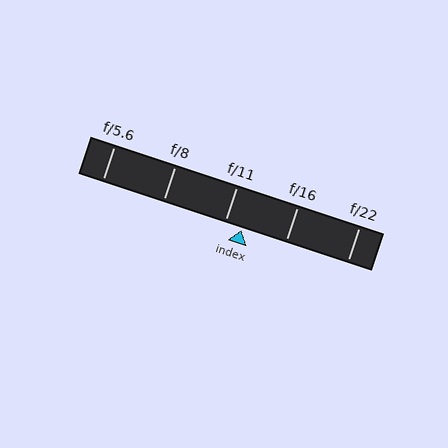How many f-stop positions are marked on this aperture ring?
There are 5 f-stop positions marked.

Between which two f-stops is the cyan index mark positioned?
The index mark is between f/11 and f/16.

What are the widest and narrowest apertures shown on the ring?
The widest aperture shown is f/5.6 and the narrowest is f/22.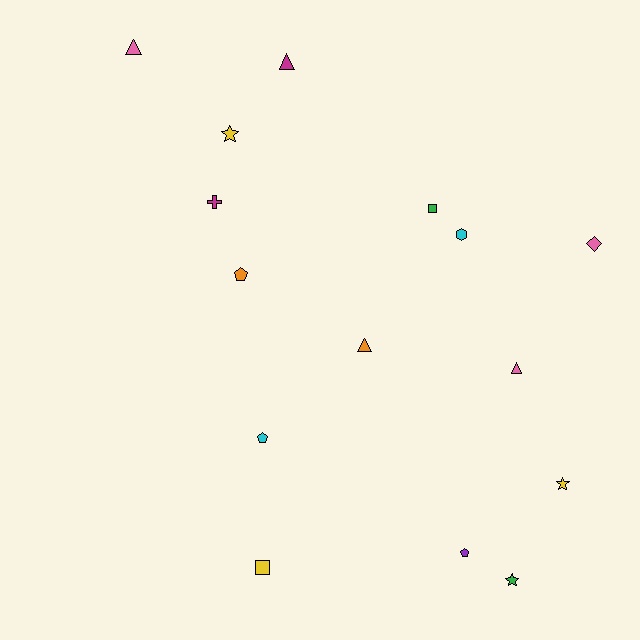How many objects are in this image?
There are 15 objects.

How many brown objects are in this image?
There are no brown objects.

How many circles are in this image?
There are no circles.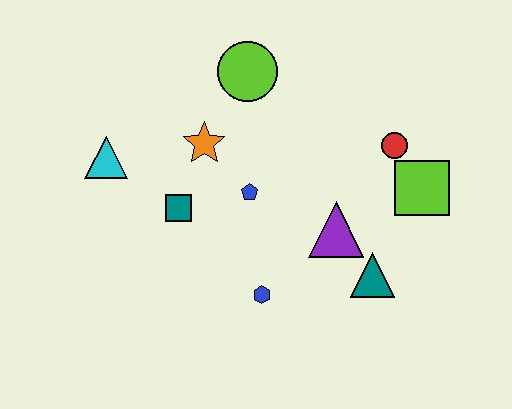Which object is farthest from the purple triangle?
The cyan triangle is farthest from the purple triangle.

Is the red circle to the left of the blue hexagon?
No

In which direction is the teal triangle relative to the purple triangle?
The teal triangle is below the purple triangle.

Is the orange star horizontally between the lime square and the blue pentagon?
No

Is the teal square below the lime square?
Yes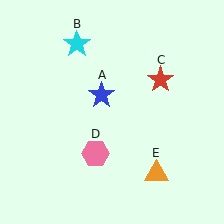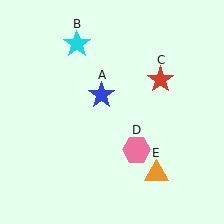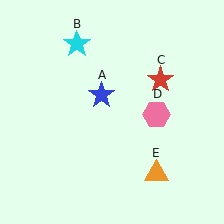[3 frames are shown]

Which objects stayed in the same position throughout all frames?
Blue star (object A) and cyan star (object B) and red star (object C) and orange triangle (object E) remained stationary.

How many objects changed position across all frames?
1 object changed position: pink hexagon (object D).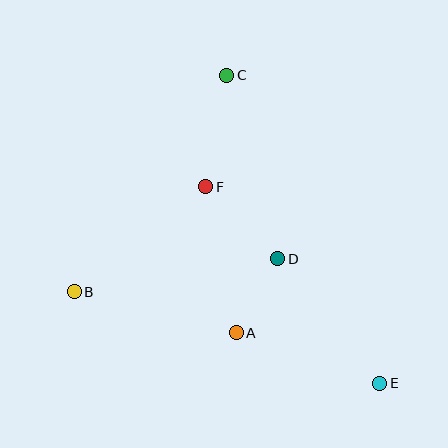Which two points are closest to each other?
Points A and D are closest to each other.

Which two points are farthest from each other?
Points C and E are farthest from each other.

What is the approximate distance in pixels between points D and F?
The distance between D and F is approximately 102 pixels.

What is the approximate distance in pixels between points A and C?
The distance between A and C is approximately 258 pixels.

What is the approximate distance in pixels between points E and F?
The distance between E and F is approximately 263 pixels.